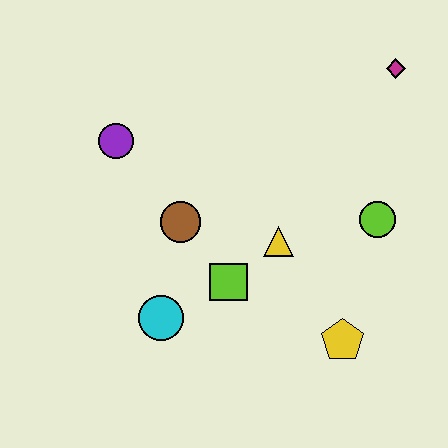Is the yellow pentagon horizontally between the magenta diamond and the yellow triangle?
Yes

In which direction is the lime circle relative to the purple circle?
The lime circle is to the right of the purple circle.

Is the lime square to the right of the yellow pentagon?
No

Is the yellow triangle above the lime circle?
No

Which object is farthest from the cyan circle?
The magenta diamond is farthest from the cyan circle.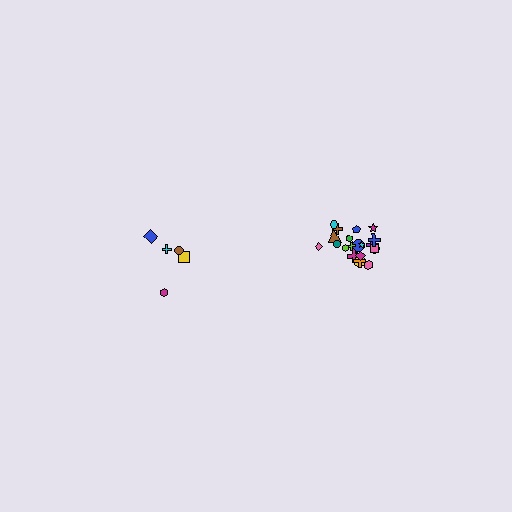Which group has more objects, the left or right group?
The right group.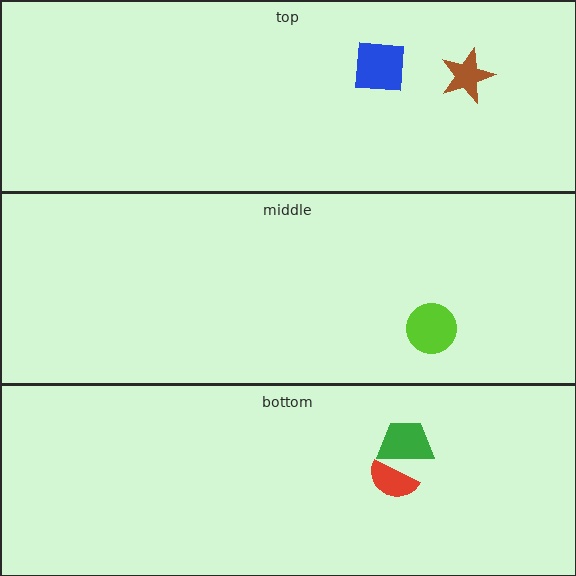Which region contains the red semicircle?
The bottom region.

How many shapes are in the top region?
2.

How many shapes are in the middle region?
1.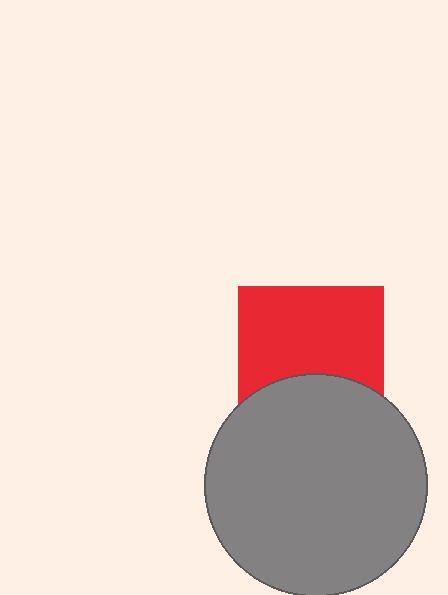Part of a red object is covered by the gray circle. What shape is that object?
It is a square.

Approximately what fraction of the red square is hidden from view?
Roughly 34% of the red square is hidden behind the gray circle.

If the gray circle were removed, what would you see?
You would see the complete red square.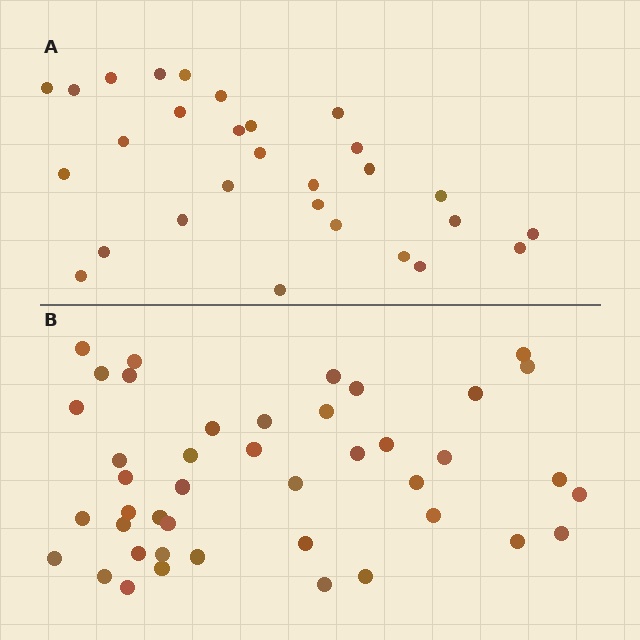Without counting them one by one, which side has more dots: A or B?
Region B (the bottom region) has more dots.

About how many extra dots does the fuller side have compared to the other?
Region B has approximately 15 more dots than region A.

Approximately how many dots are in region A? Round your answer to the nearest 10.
About 30 dots. (The exact count is 29, which rounds to 30.)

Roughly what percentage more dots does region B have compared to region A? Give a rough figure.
About 50% more.